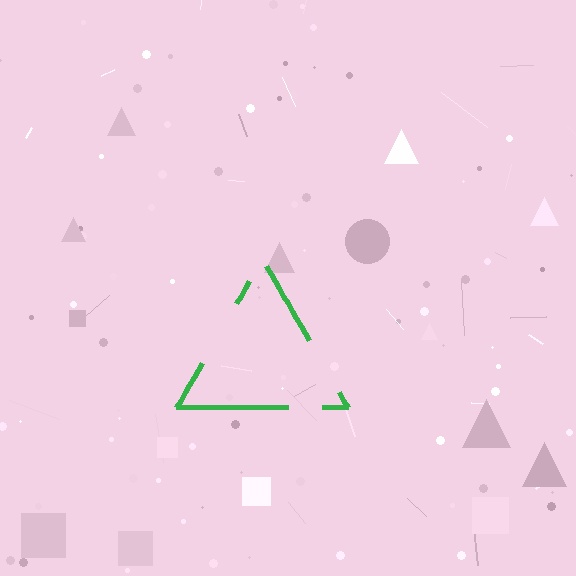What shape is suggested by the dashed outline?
The dashed outline suggests a triangle.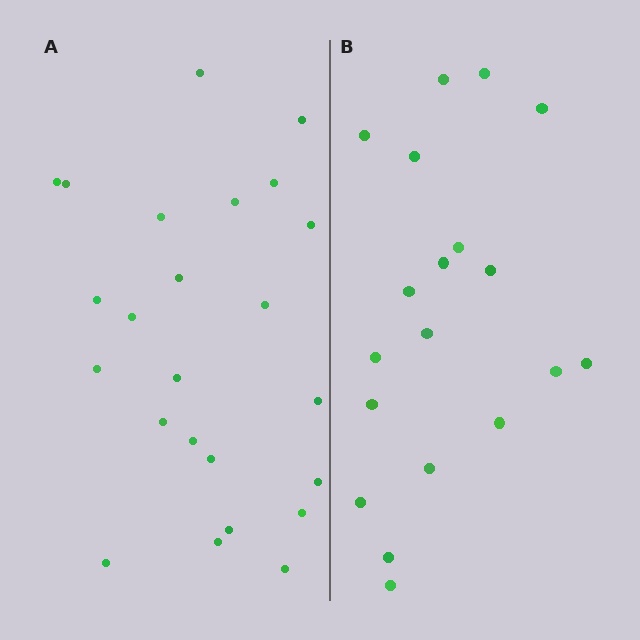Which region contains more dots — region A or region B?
Region A (the left region) has more dots.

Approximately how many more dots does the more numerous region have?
Region A has about 5 more dots than region B.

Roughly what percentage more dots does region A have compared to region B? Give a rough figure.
About 25% more.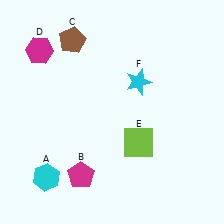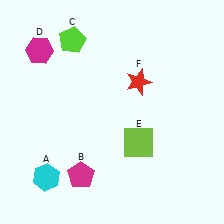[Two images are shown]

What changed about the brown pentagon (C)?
In Image 1, C is brown. In Image 2, it changed to lime.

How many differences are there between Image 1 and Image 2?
There are 2 differences between the two images.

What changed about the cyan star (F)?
In Image 1, F is cyan. In Image 2, it changed to red.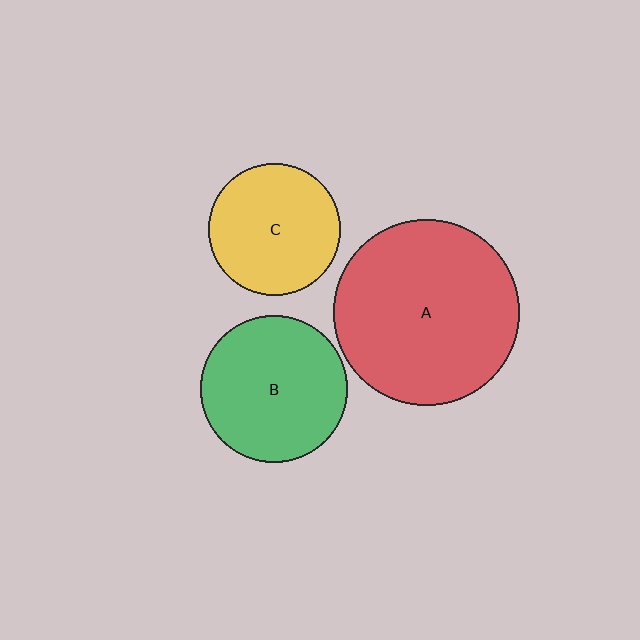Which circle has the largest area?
Circle A (red).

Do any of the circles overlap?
No, none of the circles overlap.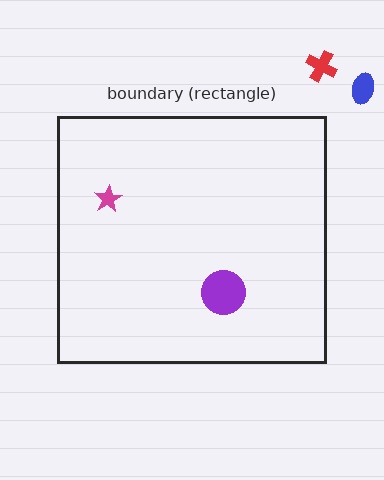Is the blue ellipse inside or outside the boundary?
Outside.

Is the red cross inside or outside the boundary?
Outside.